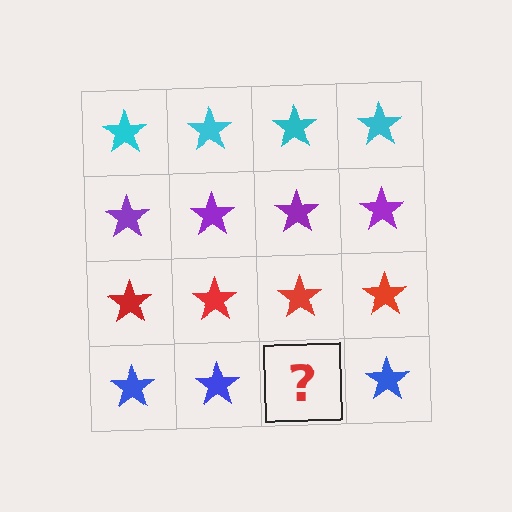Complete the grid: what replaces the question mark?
The question mark should be replaced with a blue star.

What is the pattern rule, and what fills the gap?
The rule is that each row has a consistent color. The gap should be filled with a blue star.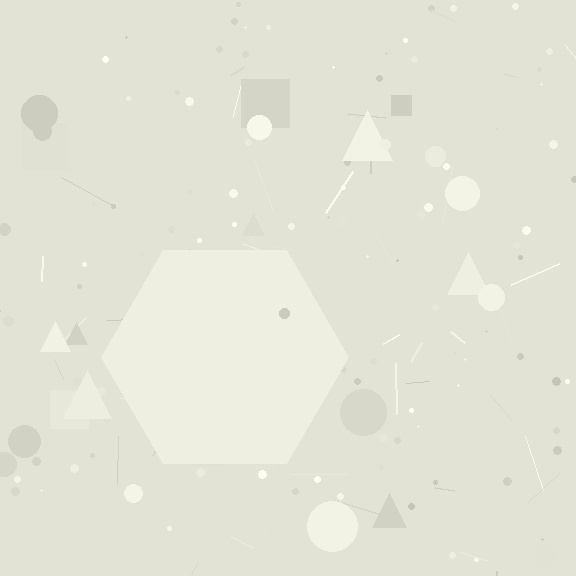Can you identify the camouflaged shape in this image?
The camouflaged shape is a hexagon.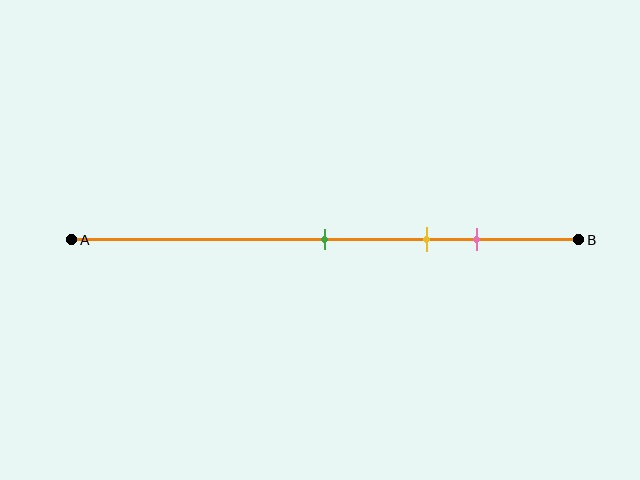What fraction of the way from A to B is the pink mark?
The pink mark is approximately 80% (0.8) of the way from A to B.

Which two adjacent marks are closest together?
The yellow and pink marks are the closest adjacent pair.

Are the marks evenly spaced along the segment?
Yes, the marks are approximately evenly spaced.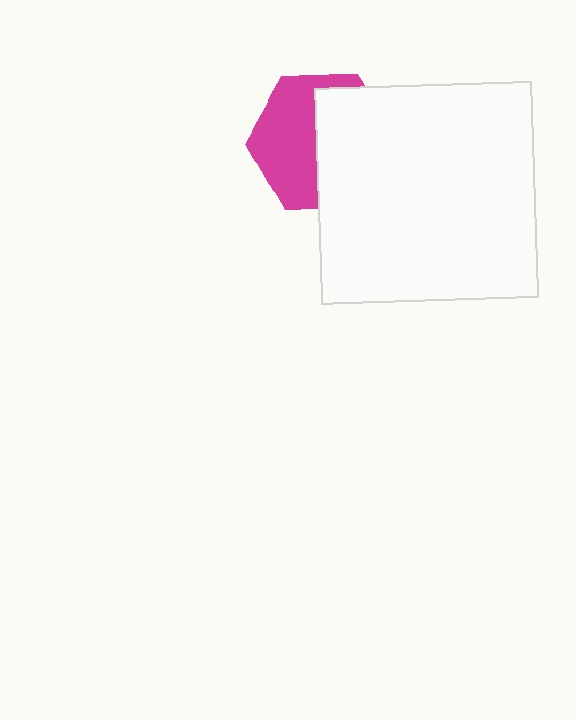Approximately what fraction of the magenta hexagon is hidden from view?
Roughly 50% of the magenta hexagon is hidden behind the white square.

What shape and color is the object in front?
The object in front is a white square.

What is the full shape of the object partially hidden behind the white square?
The partially hidden object is a magenta hexagon.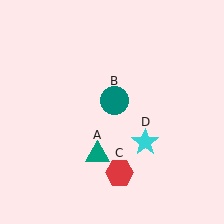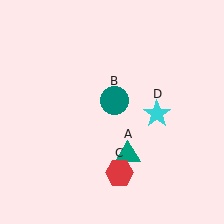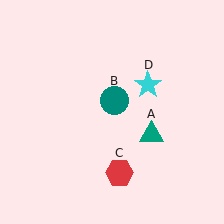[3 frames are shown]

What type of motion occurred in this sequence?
The teal triangle (object A), cyan star (object D) rotated counterclockwise around the center of the scene.